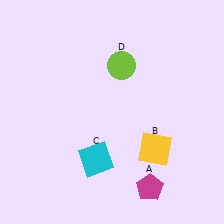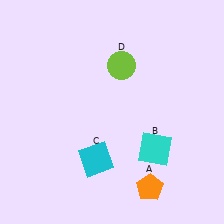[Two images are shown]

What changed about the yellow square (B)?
In Image 1, B is yellow. In Image 2, it changed to cyan.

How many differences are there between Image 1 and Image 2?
There are 2 differences between the two images.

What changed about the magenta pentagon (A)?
In Image 1, A is magenta. In Image 2, it changed to orange.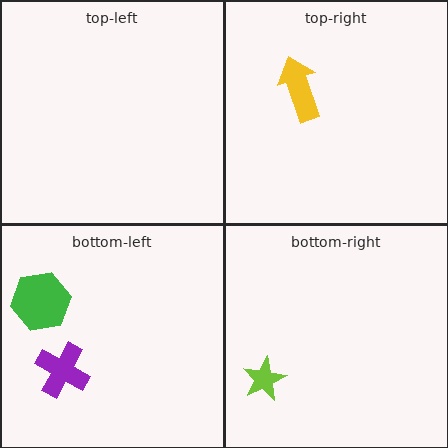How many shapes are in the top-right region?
1.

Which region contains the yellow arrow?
The top-right region.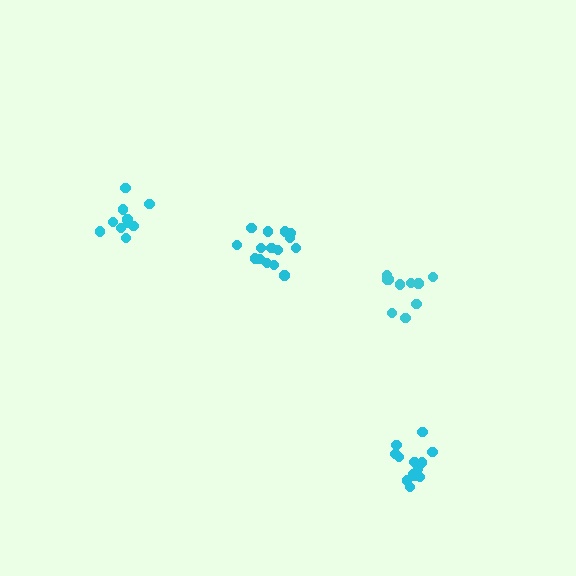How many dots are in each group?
Group 1: 10 dots, Group 2: 13 dots, Group 3: 16 dots, Group 4: 10 dots (49 total).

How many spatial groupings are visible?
There are 4 spatial groupings.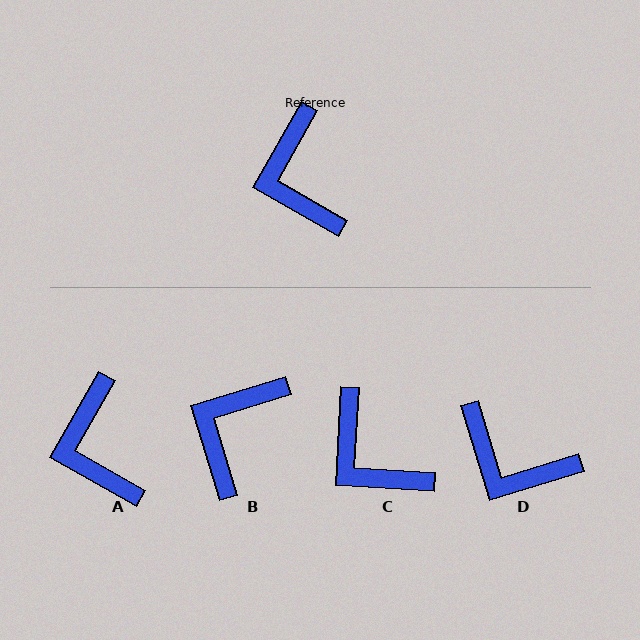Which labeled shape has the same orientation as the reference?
A.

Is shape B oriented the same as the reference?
No, it is off by about 43 degrees.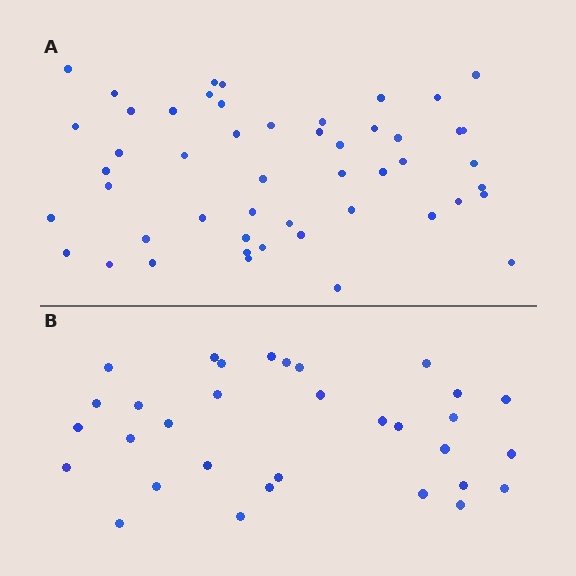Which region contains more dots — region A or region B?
Region A (the top region) has more dots.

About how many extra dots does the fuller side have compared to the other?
Region A has approximately 20 more dots than region B.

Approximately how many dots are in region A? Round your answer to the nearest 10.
About 50 dots.